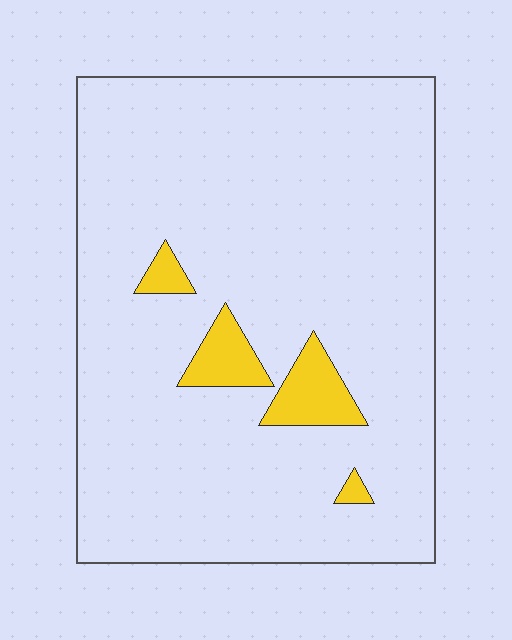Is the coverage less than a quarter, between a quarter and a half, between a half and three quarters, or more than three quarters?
Less than a quarter.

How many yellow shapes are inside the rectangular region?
4.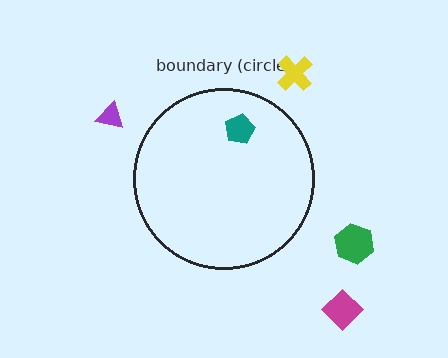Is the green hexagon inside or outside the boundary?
Outside.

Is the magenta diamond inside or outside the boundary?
Outside.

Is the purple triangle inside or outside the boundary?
Outside.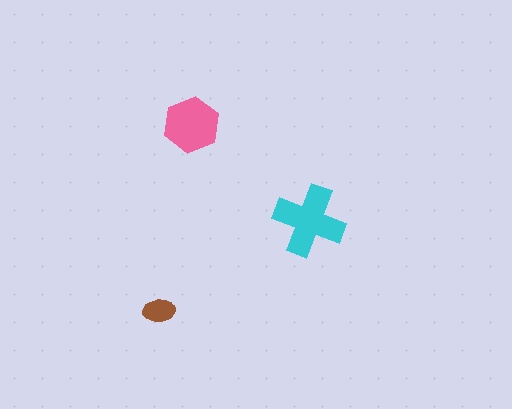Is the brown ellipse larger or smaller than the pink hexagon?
Smaller.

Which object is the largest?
The cyan cross.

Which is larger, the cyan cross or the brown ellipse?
The cyan cross.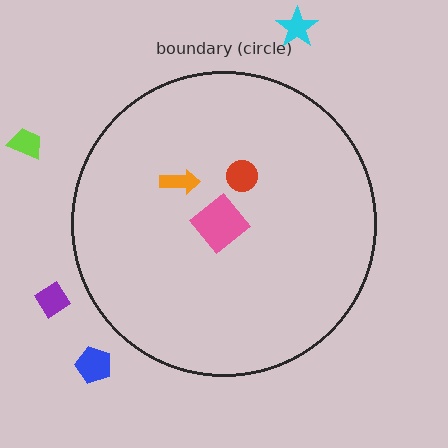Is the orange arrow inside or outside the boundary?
Inside.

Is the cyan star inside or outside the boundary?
Outside.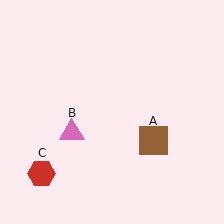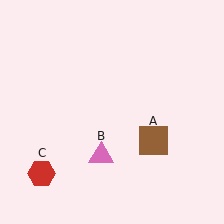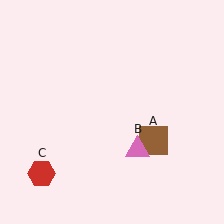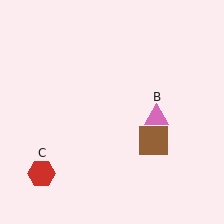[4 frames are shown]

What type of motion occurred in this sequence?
The pink triangle (object B) rotated counterclockwise around the center of the scene.